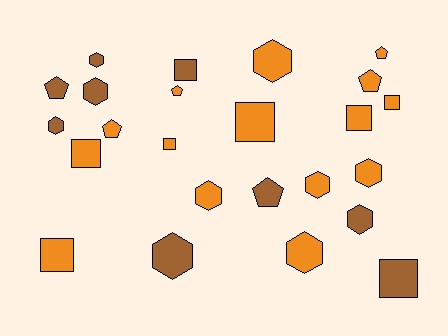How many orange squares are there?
There are 6 orange squares.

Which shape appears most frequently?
Hexagon, with 10 objects.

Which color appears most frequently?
Orange, with 15 objects.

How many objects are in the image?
There are 24 objects.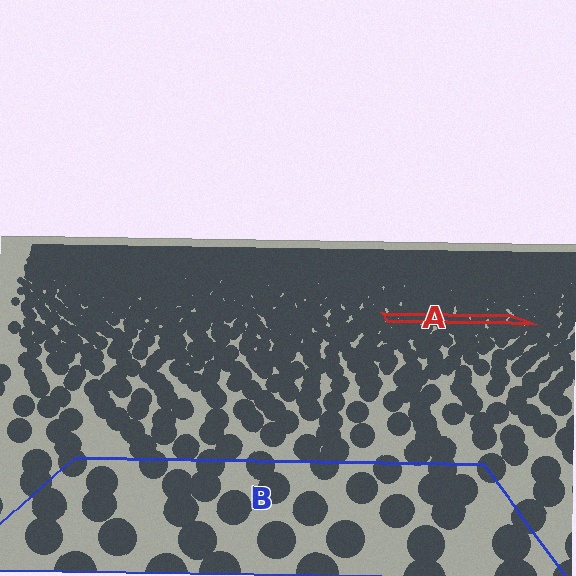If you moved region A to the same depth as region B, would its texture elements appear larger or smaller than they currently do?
They would appear larger. At a closer depth, the same texture elements are projected at a bigger on-screen size.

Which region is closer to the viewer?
Region B is closer. The texture elements there are larger and more spread out.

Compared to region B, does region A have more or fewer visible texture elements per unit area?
Region A has more texture elements per unit area — they are packed more densely because it is farther away.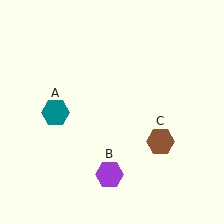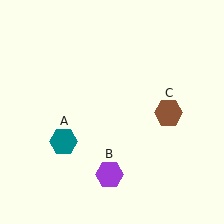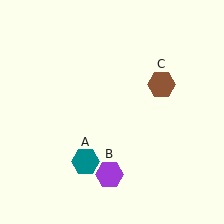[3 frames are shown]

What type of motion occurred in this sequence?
The teal hexagon (object A), brown hexagon (object C) rotated counterclockwise around the center of the scene.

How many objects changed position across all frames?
2 objects changed position: teal hexagon (object A), brown hexagon (object C).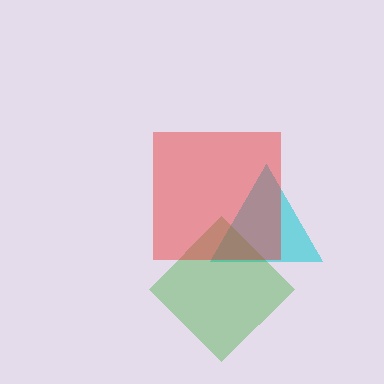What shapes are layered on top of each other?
The layered shapes are: a cyan triangle, a green diamond, a red square.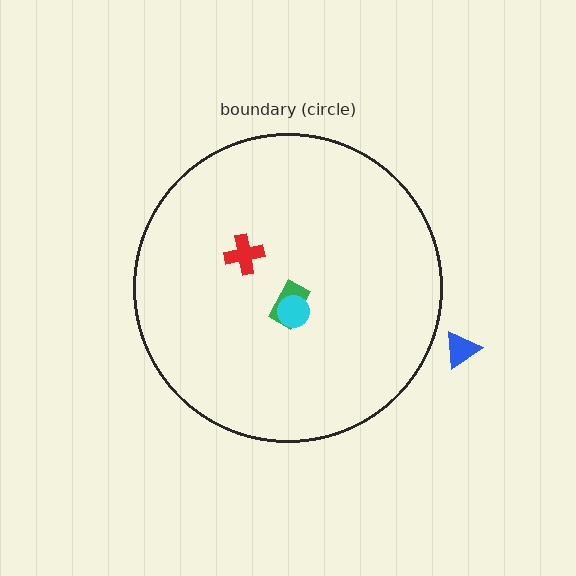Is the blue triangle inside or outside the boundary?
Outside.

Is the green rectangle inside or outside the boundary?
Inside.